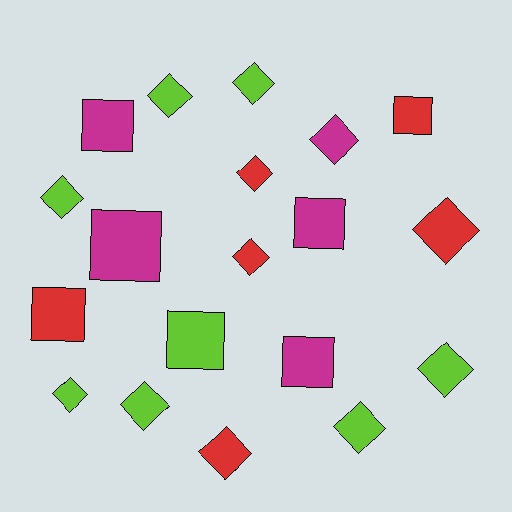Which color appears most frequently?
Lime, with 8 objects.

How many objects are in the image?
There are 19 objects.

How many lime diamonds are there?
There are 7 lime diamonds.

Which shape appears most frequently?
Diamond, with 12 objects.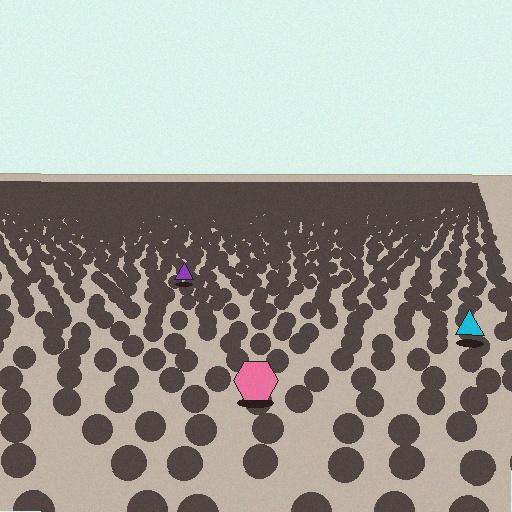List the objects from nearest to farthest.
From nearest to farthest: the pink hexagon, the cyan triangle, the purple triangle.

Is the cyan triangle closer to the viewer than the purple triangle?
Yes. The cyan triangle is closer — you can tell from the texture gradient: the ground texture is coarser near it.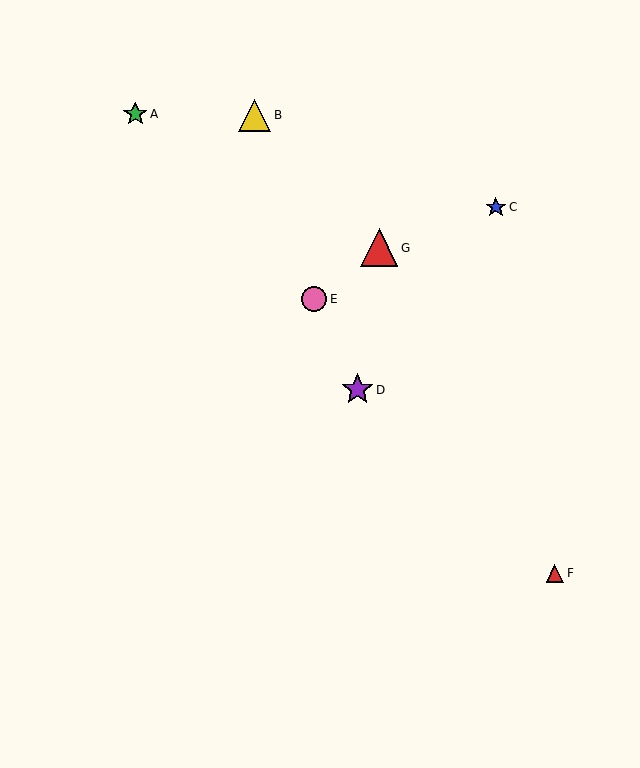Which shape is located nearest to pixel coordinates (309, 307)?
The pink circle (labeled E) at (314, 299) is nearest to that location.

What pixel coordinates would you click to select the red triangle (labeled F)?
Click at (555, 573) to select the red triangle F.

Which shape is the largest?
The red triangle (labeled G) is the largest.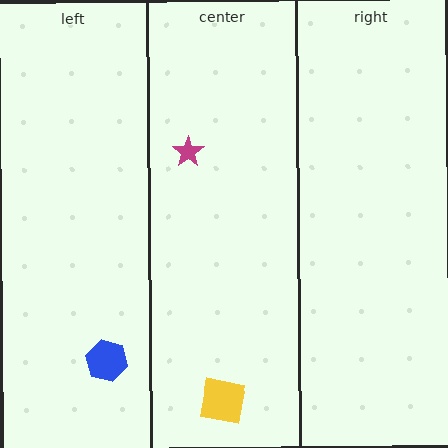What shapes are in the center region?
The magenta star, the yellow square.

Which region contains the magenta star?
The center region.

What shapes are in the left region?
The blue hexagon.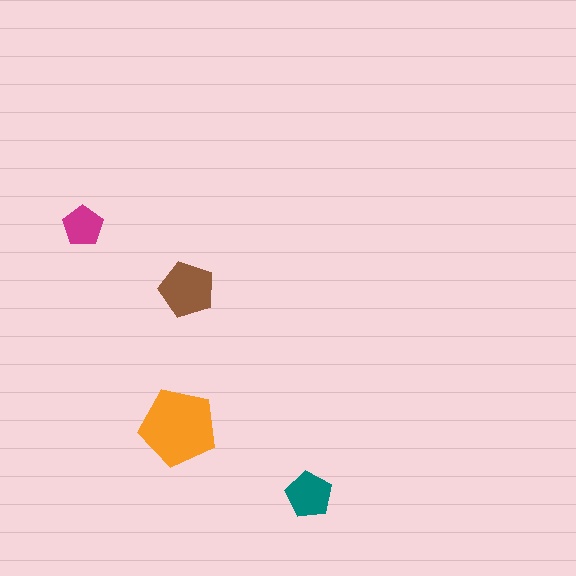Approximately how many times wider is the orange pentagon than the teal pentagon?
About 1.5 times wider.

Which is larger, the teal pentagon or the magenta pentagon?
The teal one.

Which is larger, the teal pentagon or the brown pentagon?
The brown one.